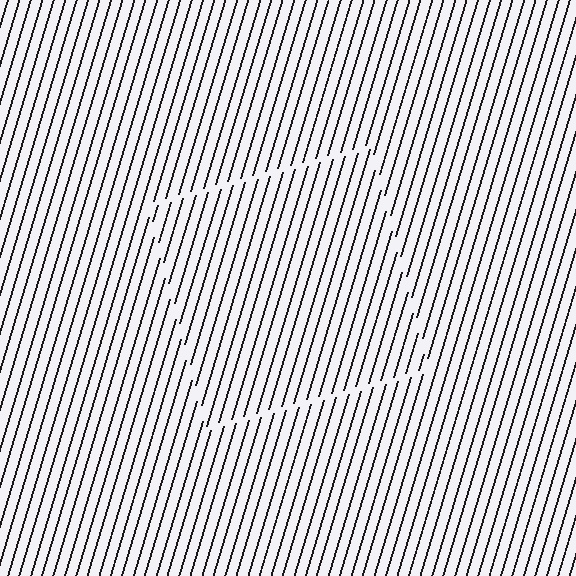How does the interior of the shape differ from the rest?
The interior of the shape contains the same grating, shifted by half a period — the contour is defined by the phase discontinuity where line-ends from the inner and outer gratings abut.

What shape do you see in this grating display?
An illusory square. The interior of the shape contains the same grating, shifted by half a period — the contour is defined by the phase discontinuity where line-ends from the inner and outer gratings abut.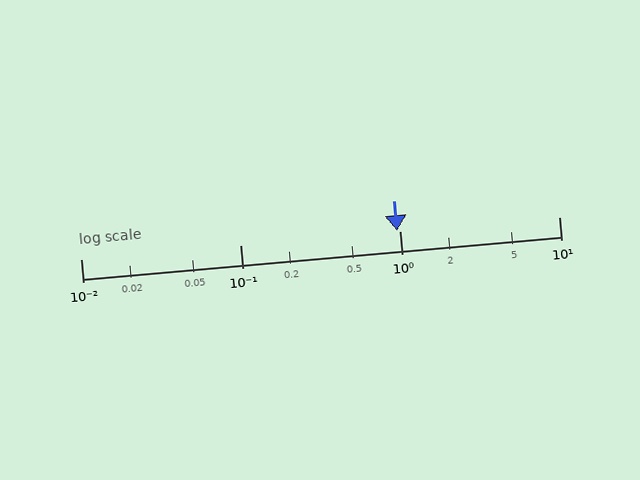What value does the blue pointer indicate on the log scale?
The pointer indicates approximately 0.97.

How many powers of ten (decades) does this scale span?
The scale spans 3 decades, from 0.01 to 10.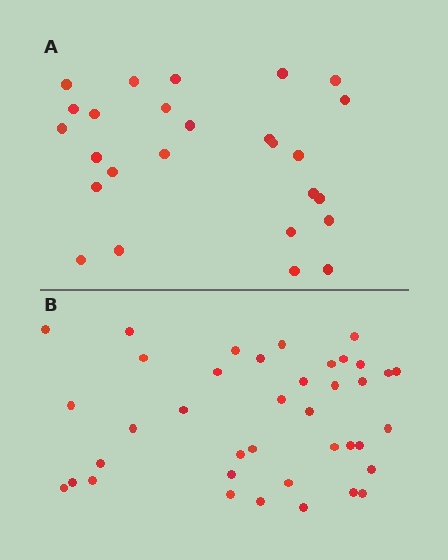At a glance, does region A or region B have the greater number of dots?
Region B (the bottom region) has more dots.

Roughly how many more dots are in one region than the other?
Region B has approximately 15 more dots than region A.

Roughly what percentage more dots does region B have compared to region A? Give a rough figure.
About 50% more.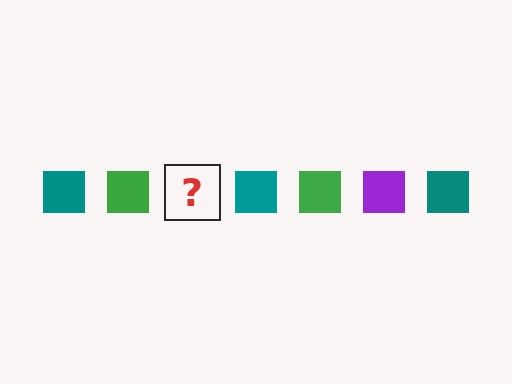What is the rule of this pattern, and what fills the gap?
The rule is that the pattern cycles through teal, green, purple squares. The gap should be filled with a purple square.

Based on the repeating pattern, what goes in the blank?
The blank should be a purple square.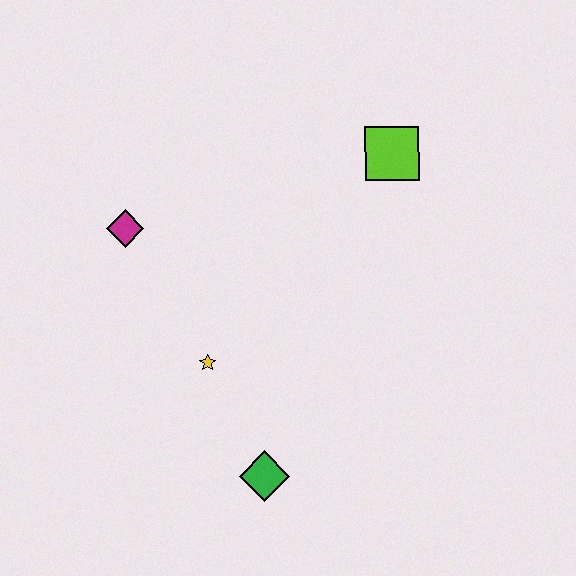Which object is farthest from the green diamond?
The lime square is farthest from the green diamond.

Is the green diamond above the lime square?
No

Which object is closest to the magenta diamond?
The yellow star is closest to the magenta diamond.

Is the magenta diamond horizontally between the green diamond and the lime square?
No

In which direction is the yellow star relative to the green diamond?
The yellow star is above the green diamond.